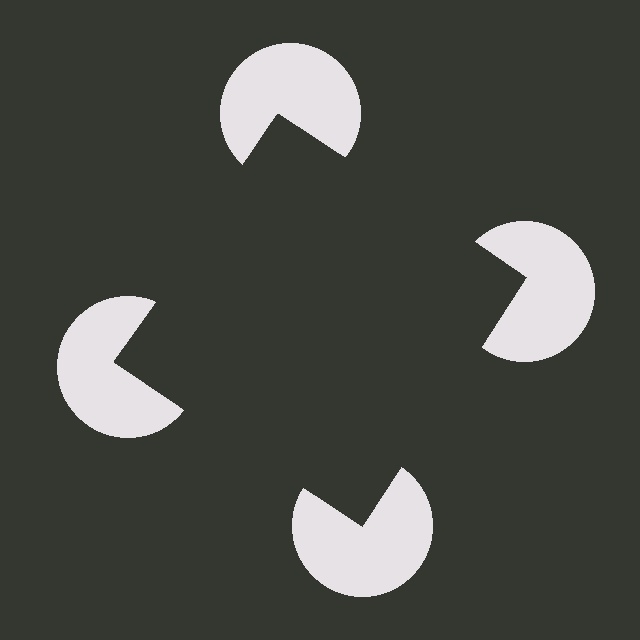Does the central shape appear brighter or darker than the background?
It typically appears slightly darker than the background, even though no actual brightness change is drawn.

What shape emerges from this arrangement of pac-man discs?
An illusory square — its edges are inferred from the aligned wedge cuts in the pac-man discs, not physically drawn.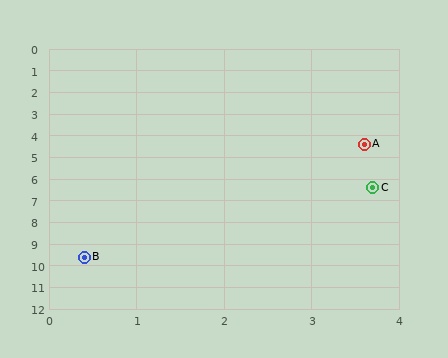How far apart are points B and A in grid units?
Points B and A are about 6.1 grid units apart.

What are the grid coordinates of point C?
Point C is at approximately (3.7, 6.4).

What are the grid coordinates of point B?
Point B is at approximately (0.4, 9.6).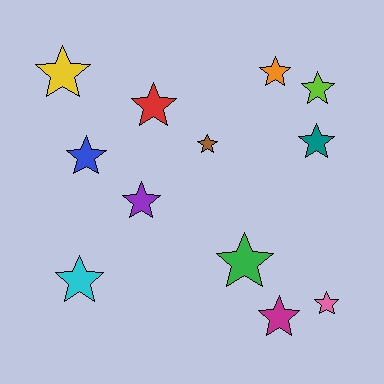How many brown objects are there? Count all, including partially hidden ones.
There is 1 brown object.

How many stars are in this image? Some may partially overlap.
There are 12 stars.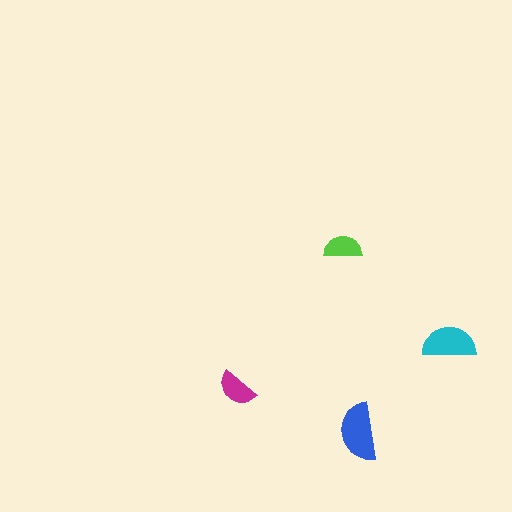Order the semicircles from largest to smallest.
the blue one, the cyan one, the magenta one, the lime one.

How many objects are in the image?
There are 4 objects in the image.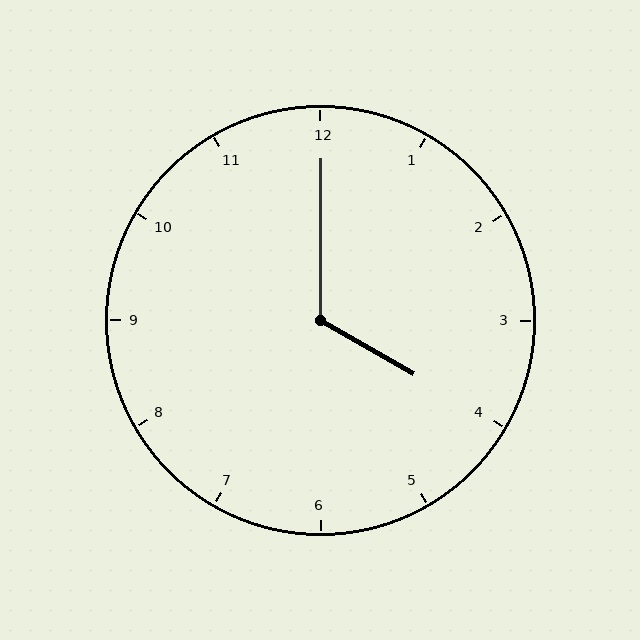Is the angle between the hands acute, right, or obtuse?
It is obtuse.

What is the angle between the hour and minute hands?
Approximately 120 degrees.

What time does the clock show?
4:00.